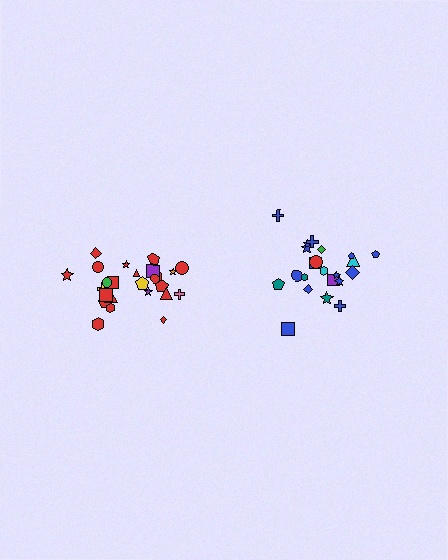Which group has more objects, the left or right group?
The left group.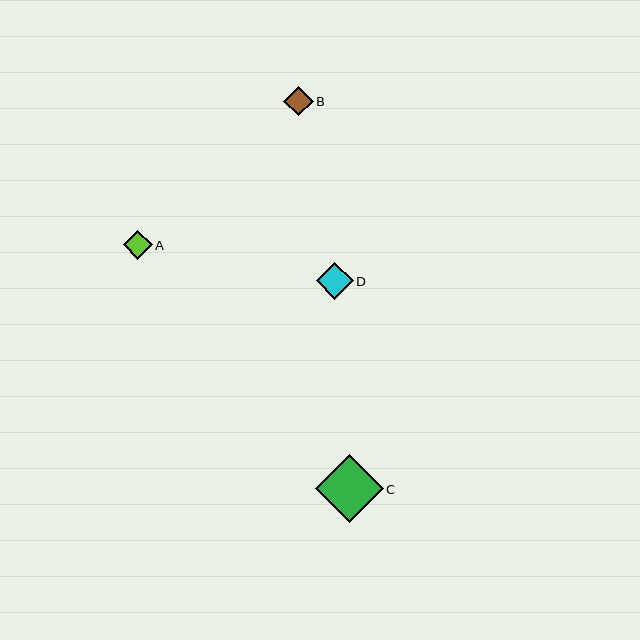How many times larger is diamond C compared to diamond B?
Diamond C is approximately 2.3 times the size of diamond B.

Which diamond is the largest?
Diamond C is the largest with a size of approximately 68 pixels.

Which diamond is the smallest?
Diamond A is the smallest with a size of approximately 29 pixels.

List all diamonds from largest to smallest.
From largest to smallest: C, D, B, A.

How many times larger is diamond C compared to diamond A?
Diamond C is approximately 2.3 times the size of diamond A.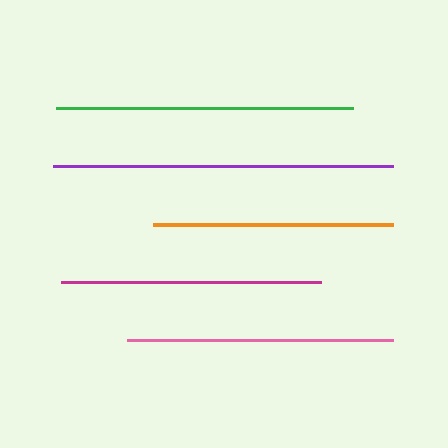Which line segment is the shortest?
The orange line is the shortest at approximately 240 pixels.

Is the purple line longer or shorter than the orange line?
The purple line is longer than the orange line.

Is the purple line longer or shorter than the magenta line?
The purple line is longer than the magenta line.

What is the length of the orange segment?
The orange segment is approximately 240 pixels long.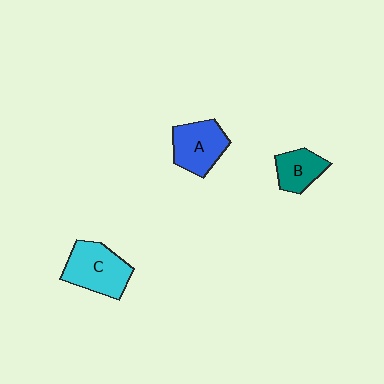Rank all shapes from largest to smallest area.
From largest to smallest: C (cyan), A (blue), B (teal).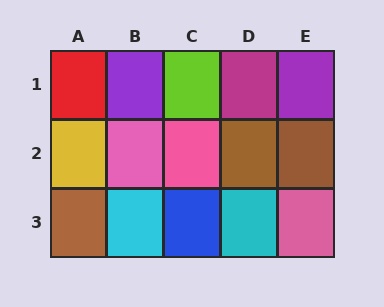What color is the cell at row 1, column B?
Purple.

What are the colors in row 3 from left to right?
Brown, cyan, blue, cyan, pink.